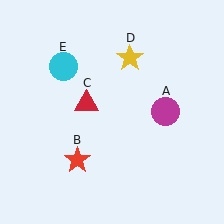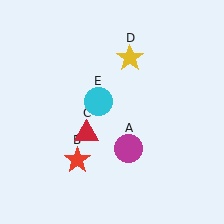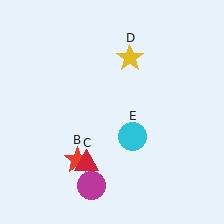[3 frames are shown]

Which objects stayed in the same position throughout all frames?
Red star (object B) and yellow star (object D) remained stationary.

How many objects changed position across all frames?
3 objects changed position: magenta circle (object A), red triangle (object C), cyan circle (object E).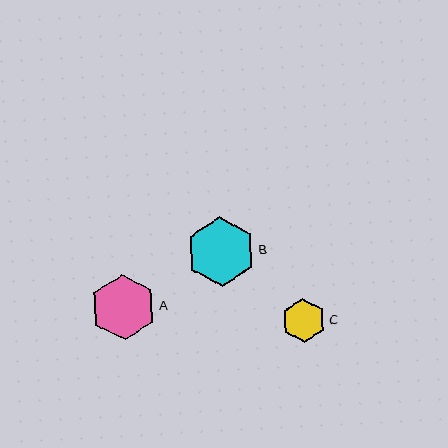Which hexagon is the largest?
Hexagon B is the largest with a size of approximately 69 pixels.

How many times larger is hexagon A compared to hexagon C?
Hexagon A is approximately 1.5 times the size of hexagon C.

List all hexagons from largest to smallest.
From largest to smallest: B, A, C.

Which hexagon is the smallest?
Hexagon C is the smallest with a size of approximately 44 pixels.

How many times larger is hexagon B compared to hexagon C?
Hexagon B is approximately 1.6 times the size of hexagon C.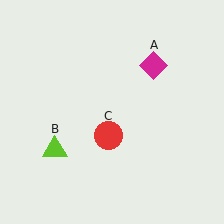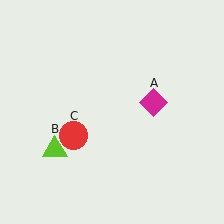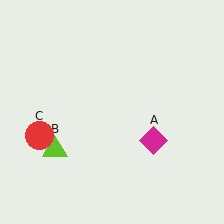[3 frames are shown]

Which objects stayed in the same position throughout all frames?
Lime triangle (object B) remained stationary.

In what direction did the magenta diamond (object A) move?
The magenta diamond (object A) moved down.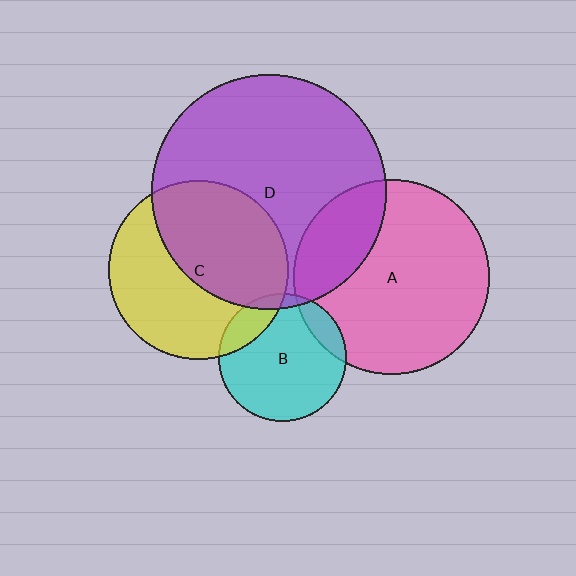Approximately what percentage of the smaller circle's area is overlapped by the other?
Approximately 25%.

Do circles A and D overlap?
Yes.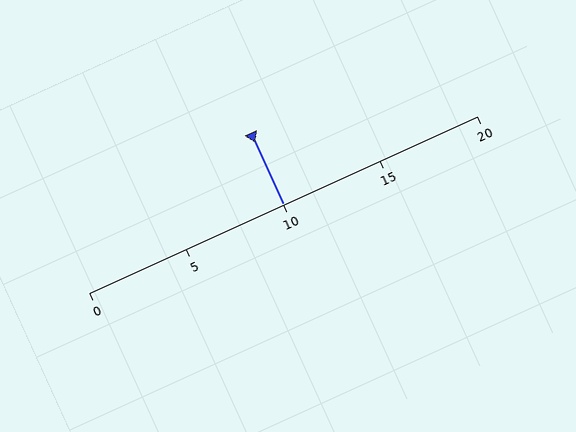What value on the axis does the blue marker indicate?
The marker indicates approximately 10.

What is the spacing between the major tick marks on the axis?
The major ticks are spaced 5 apart.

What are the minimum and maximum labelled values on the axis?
The axis runs from 0 to 20.